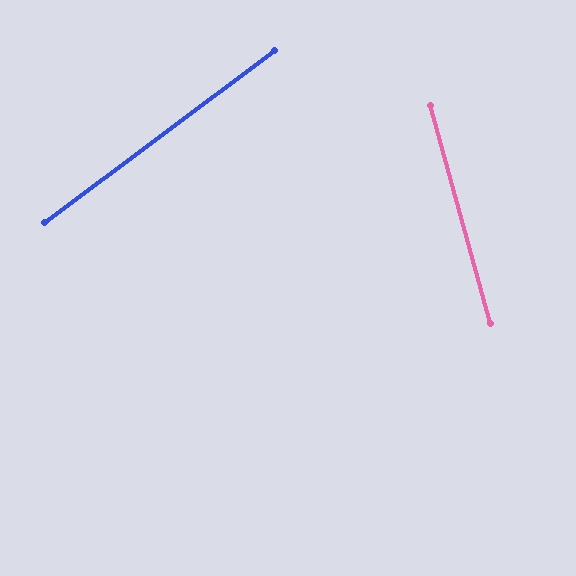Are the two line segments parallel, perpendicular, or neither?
Neither parallel nor perpendicular — they differ by about 68°.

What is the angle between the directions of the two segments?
Approximately 68 degrees.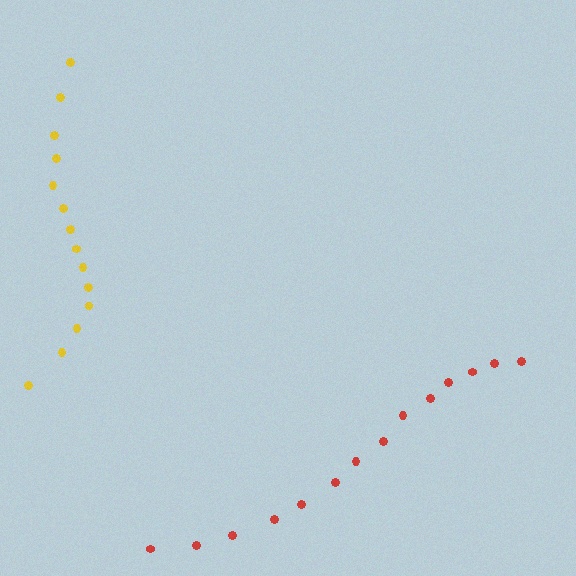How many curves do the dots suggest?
There are 2 distinct paths.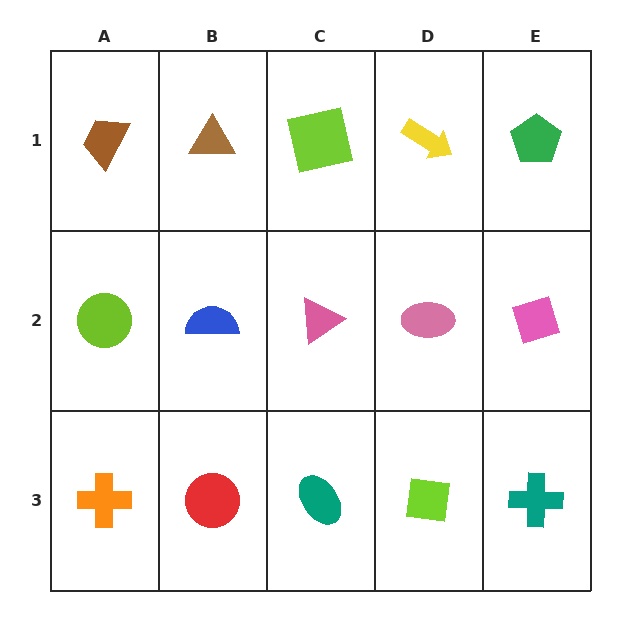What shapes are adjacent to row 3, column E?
A pink diamond (row 2, column E), a lime square (row 3, column D).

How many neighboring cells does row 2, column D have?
4.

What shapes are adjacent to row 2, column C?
A lime square (row 1, column C), a teal ellipse (row 3, column C), a blue semicircle (row 2, column B), a pink ellipse (row 2, column D).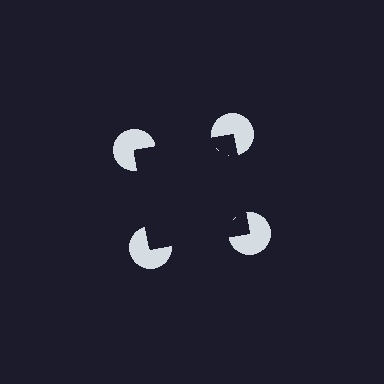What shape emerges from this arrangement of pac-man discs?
An illusory square — its edges are inferred from the aligned wedge cuts in the pac-man discs, not physically drawn.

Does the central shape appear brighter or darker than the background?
It typically appears slightly darker than the background, even though no actual brightness change is drawn.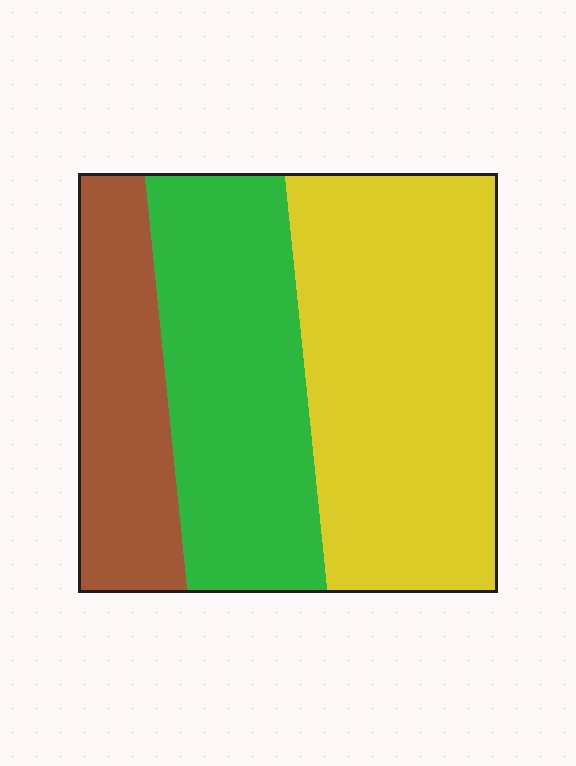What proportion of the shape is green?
Green takes up about one third (1/3) of the shape.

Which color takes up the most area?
Yellow, at roughly 45%.